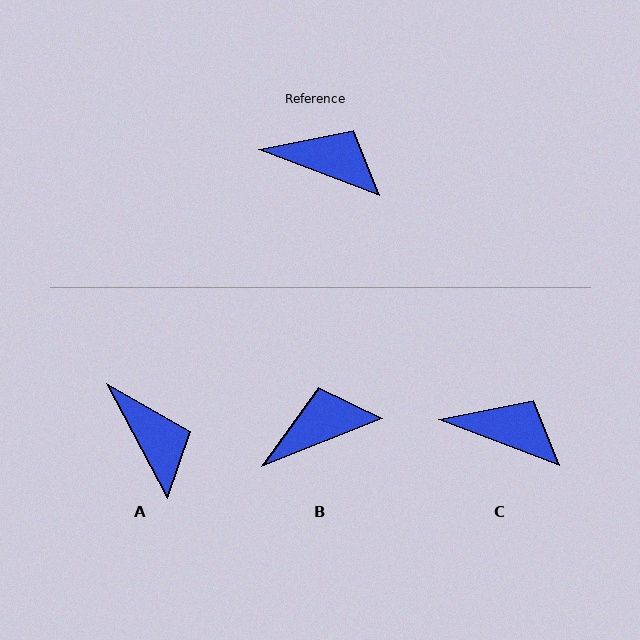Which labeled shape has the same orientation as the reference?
C.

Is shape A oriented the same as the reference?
No, it is off by about 41 degrees.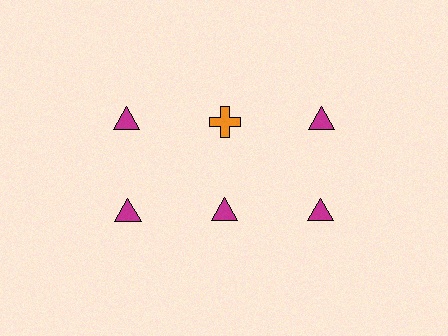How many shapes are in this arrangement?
There are 6 shapes arranged in a grid pattern.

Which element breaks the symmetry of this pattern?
The orange cross in the top row, second from left column breaks the symmetry. All other shapes are magenta triangles.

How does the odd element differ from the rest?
It differs in both color (orange instead of magenta) and shape (cross instead of triangle).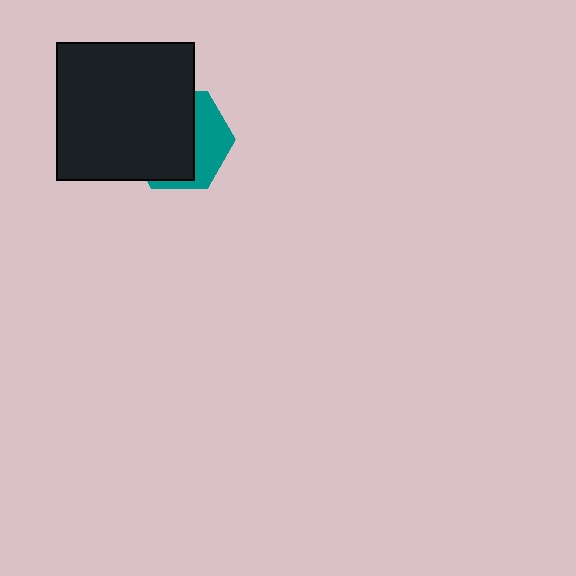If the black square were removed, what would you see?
You would see the complete teal hexagon.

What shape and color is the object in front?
The object in front is a black square.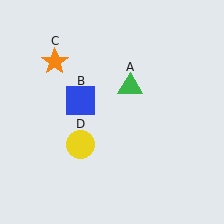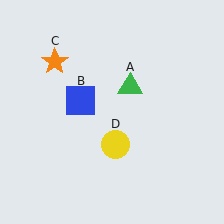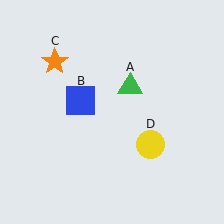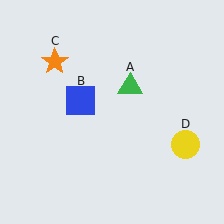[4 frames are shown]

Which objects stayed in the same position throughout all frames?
Green triangle (object A) and blue square (object B) and orange star (object C) remained stationary.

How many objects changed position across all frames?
1 object changed position: yellow circle (object D).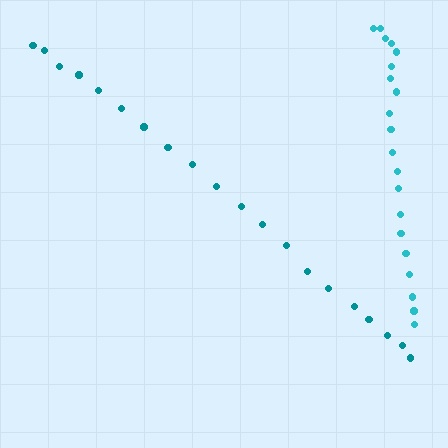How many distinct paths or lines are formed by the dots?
There are 2 distinct paths.